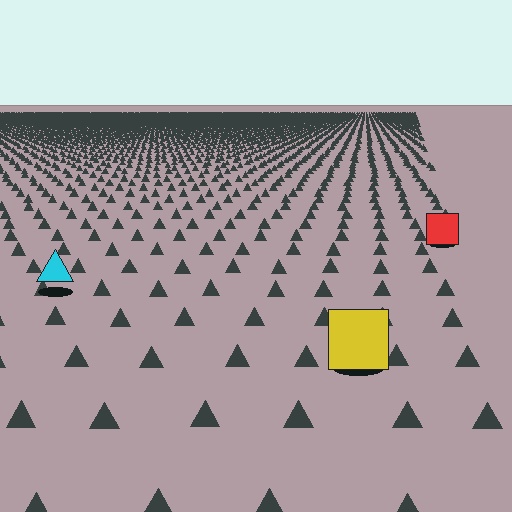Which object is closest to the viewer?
The yellow square is closest. The texture marks near it are larger and more spread out.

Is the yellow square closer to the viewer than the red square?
Yes. The yellow square is closer — you can tell from the texture gradient: the ground texture is coarser near it.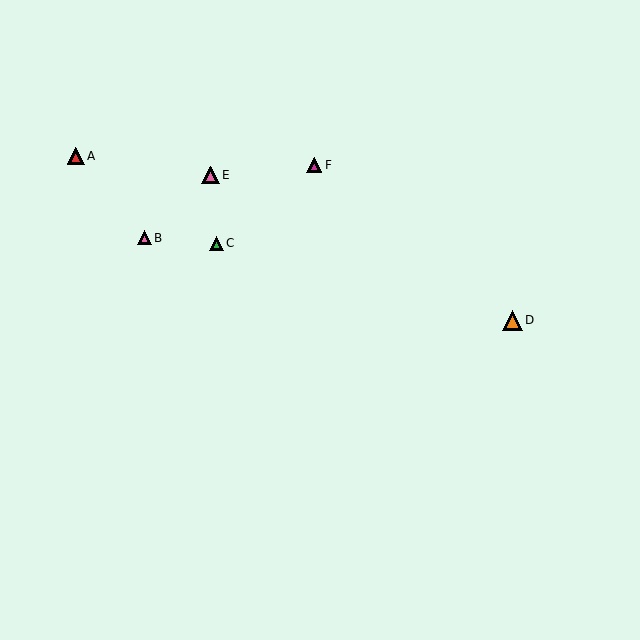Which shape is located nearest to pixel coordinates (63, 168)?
The red triangle (labeled A) at (76, 156) is nearest to that location.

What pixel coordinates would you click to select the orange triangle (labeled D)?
Click at (512, 320) to select the orange triangle D.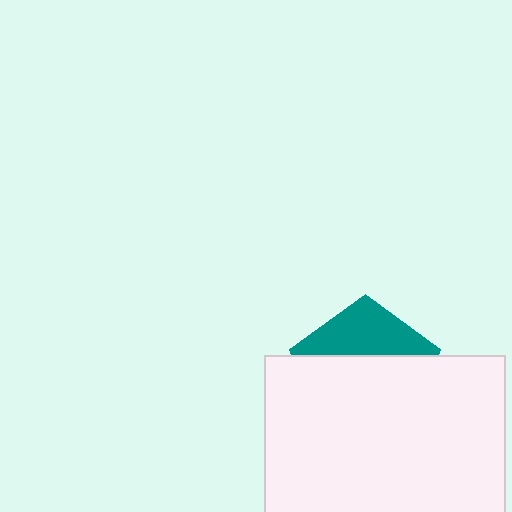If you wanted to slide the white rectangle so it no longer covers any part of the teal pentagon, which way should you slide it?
Slide it down — that is the most direct way to separate the two shapes.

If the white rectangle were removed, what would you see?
You would see the complete teal pentagon.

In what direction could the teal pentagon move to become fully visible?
The teal pentagon could move up. That would shift it out from behind the white rectangle entirely.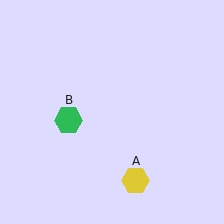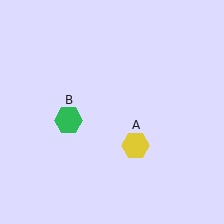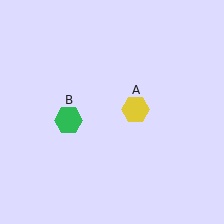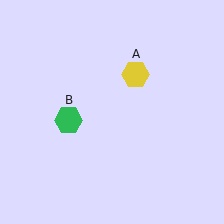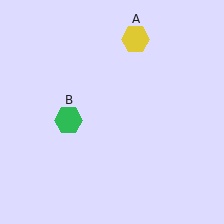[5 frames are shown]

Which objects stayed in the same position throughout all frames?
Green hexagon (object B) remained stationary.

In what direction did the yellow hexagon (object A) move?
The yellow hexagon (object A) moved up.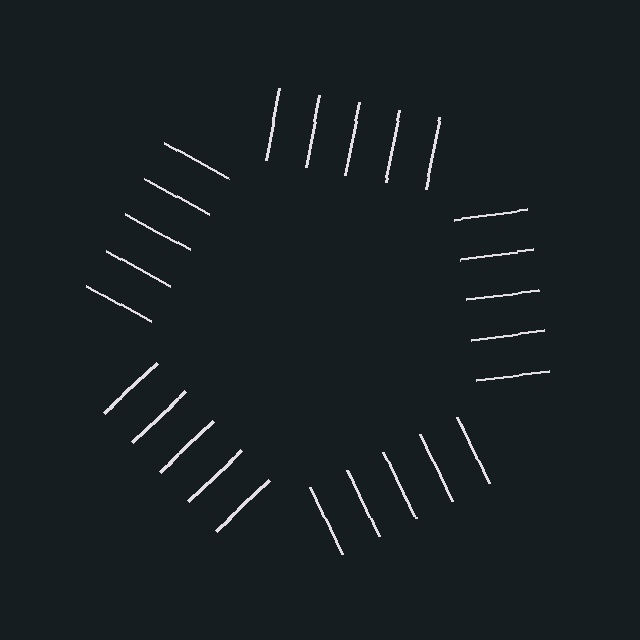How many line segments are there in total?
25 — 5 along each of the 5 edges.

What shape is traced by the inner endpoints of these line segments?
An illusory pentagon — the line segments terminate on its edges but no continuous stroke is drawn.